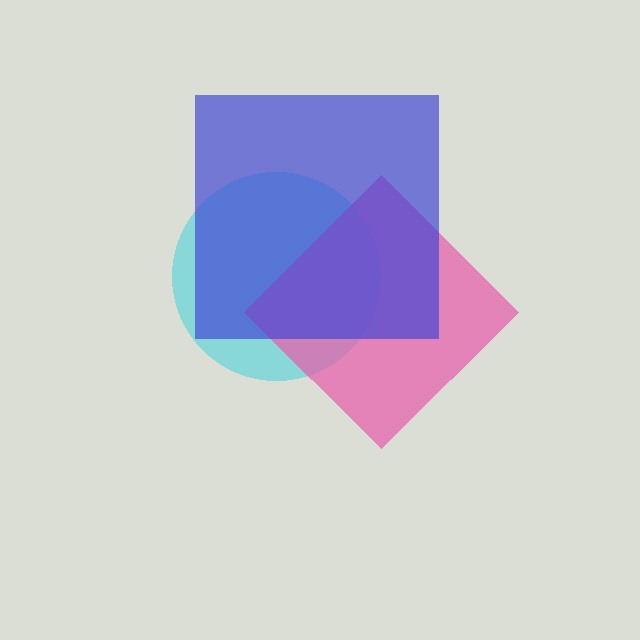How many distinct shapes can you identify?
There are 3 distinct shapes: a cyan circle, a pink diamond, a blue square.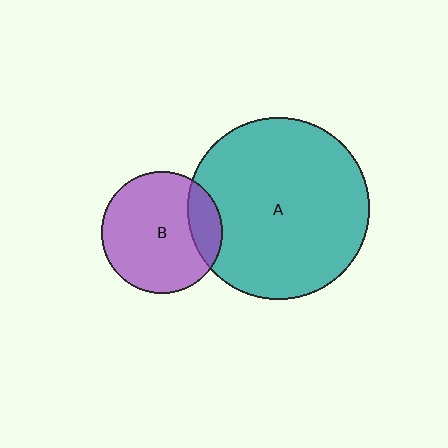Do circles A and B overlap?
Yes.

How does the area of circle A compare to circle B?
Approximately 2.3 times.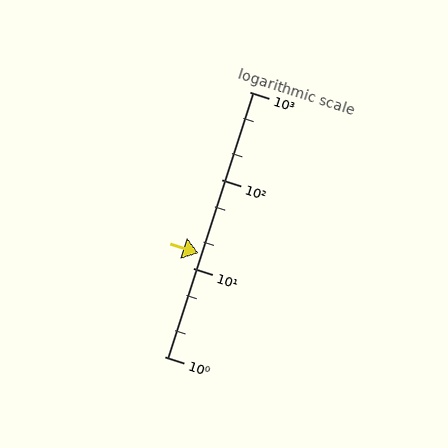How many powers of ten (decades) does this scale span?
The scale spans 3 decades, from 1 to 1000.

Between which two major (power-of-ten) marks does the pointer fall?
The pointer is between 10 and 100.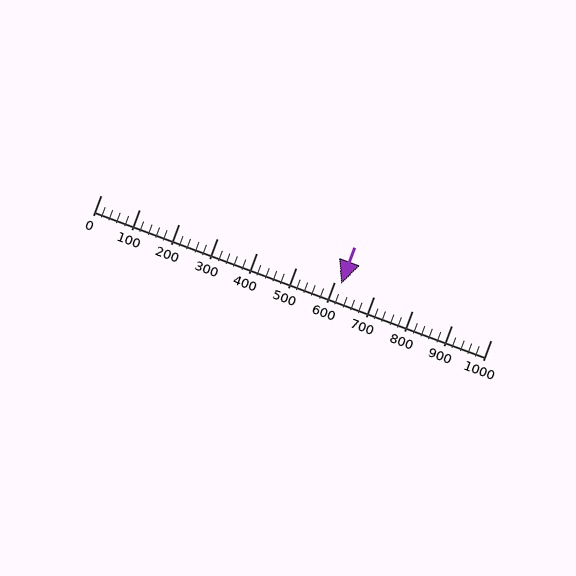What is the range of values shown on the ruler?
The ruler shows values from 0 to 1000.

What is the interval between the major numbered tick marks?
The major tick marks are spaced 100 units apart.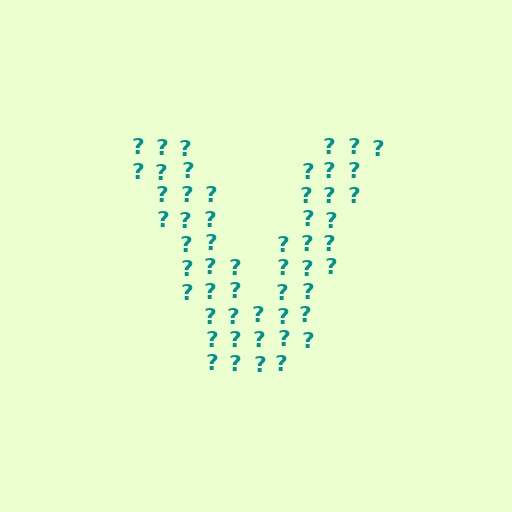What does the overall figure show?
The overall figure shows the letter V.